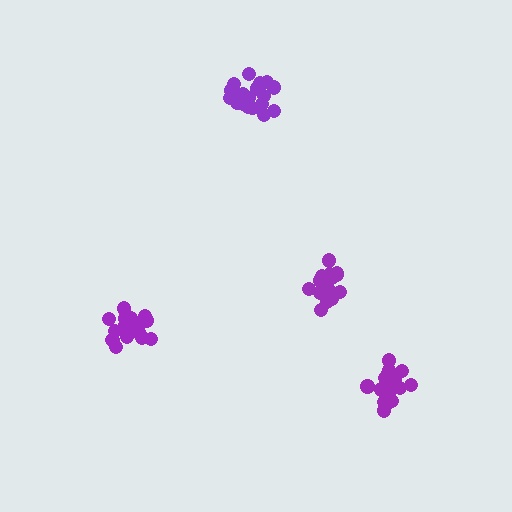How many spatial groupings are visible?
There are 4 spatial groupings.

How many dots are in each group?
Group 1: 20 dots, Group 2: 17 dots, Group 3: 20 dots, Group 4: 20 dots (77 total).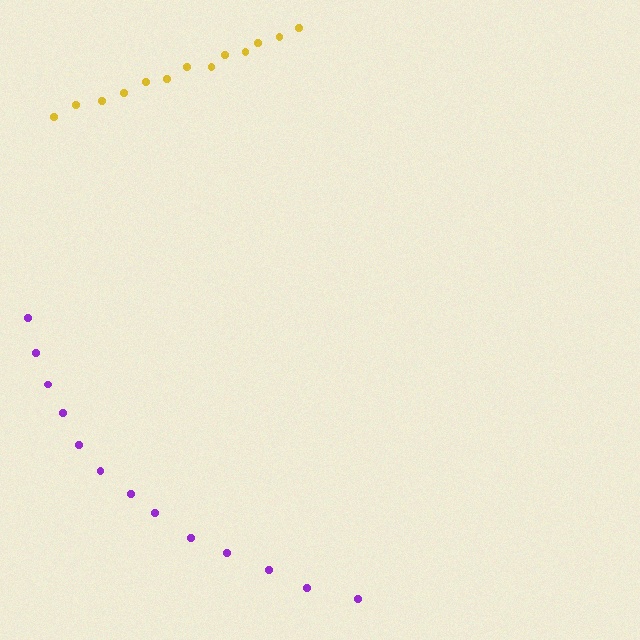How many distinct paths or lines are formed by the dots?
There are 2 distinct paths.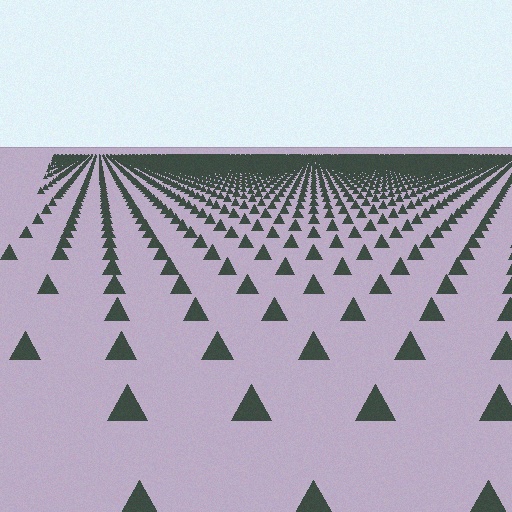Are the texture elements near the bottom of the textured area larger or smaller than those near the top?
Larger. Near the bottom, elements are closer to the viewer and appear at a bigger on-screen size.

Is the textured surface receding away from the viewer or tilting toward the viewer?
The surface is receding away from the viewer. Texture elements get smaller and denser toward the top.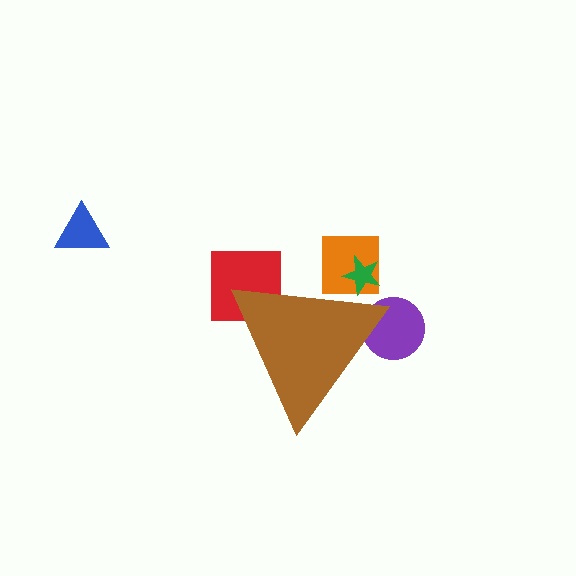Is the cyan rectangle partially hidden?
Yes, the cyan rectangle is partially hidden behind the brown triangle.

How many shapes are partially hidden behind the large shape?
5 shapes are partially hidden.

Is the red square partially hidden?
Yes, the red square is partially hidden behind the brown triangle.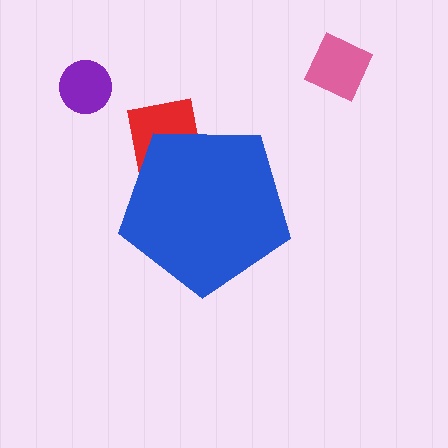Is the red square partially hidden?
Yes, the red square is partially hidden behind the blue pentagon.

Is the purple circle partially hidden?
No, the purple circle is fully visible.